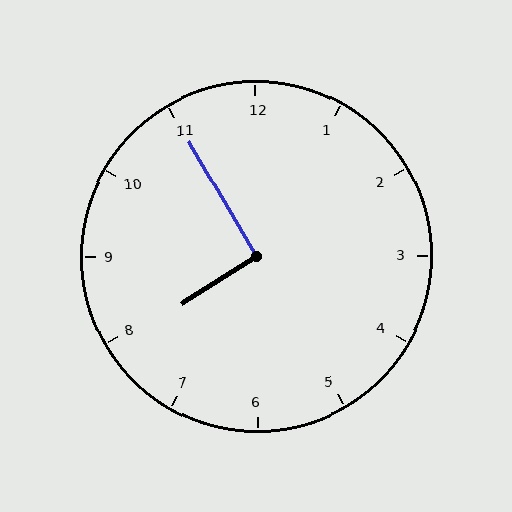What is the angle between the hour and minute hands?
Approximately 92 degrees.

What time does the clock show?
7:55.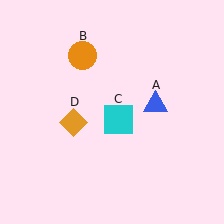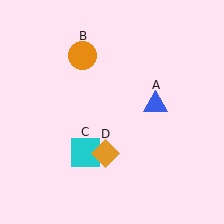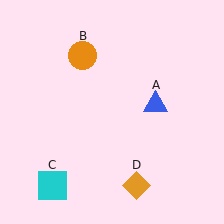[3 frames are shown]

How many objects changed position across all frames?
2 objects changed position: cyan square (object C), orange diamond (object D).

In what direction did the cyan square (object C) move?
The cyan square (object C) moved down and to the left.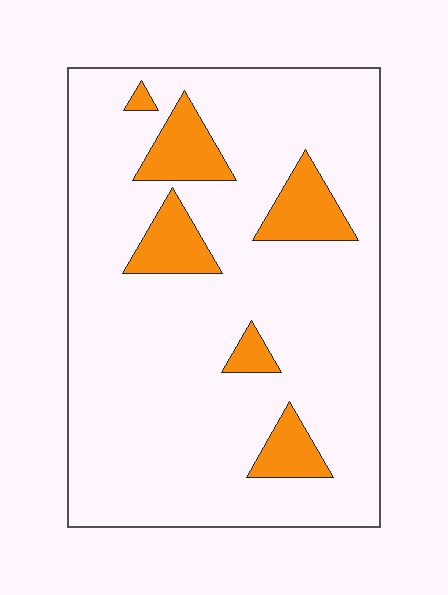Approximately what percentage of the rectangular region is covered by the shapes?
Approximately 15%.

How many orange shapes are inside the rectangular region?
6.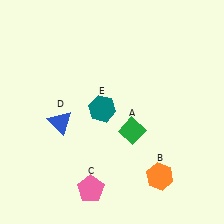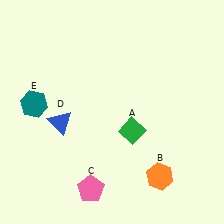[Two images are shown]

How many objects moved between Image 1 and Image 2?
1 object moved between the two images.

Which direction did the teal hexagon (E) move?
The teal hexagon (E) moved left.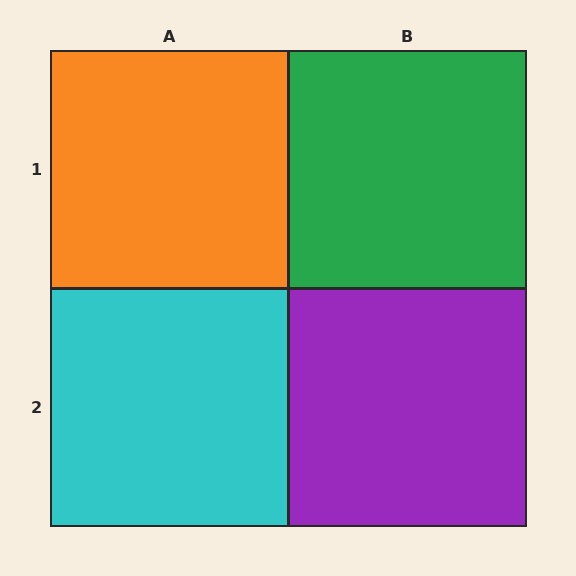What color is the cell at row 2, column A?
Cyan.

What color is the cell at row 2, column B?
Purple.